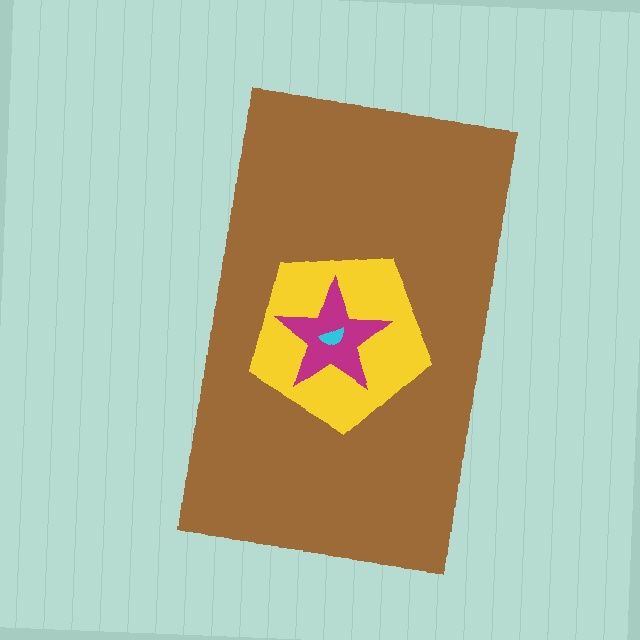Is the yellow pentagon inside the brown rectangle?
Yes.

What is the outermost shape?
The brown rectangle.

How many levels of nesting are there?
4.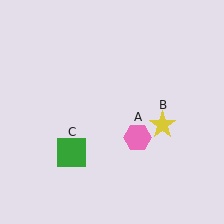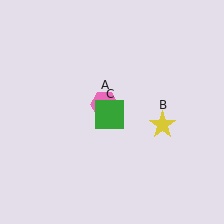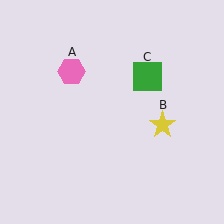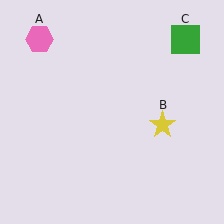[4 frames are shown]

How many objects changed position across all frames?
2 objects changed position: pink hexagon (object A), green square (object C).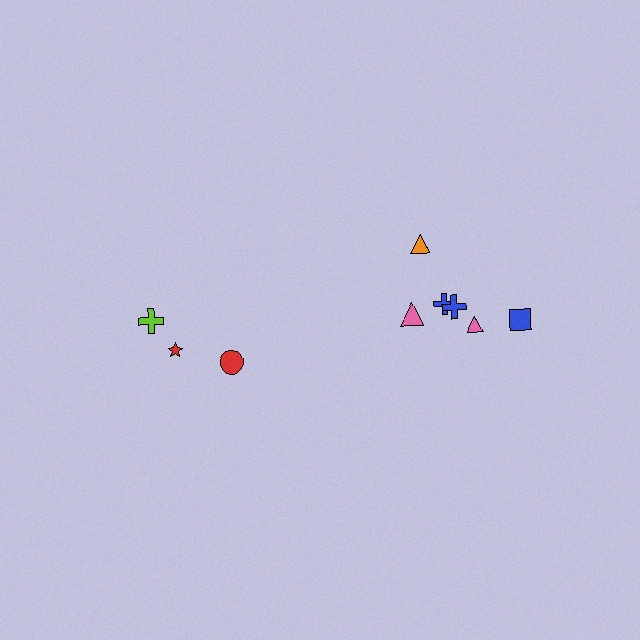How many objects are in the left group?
There are 3 objects.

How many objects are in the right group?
There are 6 objects.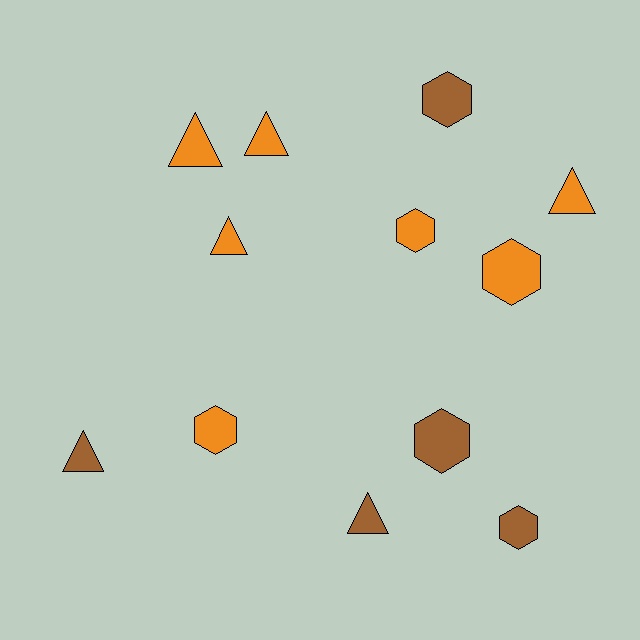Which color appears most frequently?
Orange, with 7 objects.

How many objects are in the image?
There are 12 objects.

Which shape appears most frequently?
Hexagon, with 6 objects.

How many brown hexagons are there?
There are 3 brown hexagons.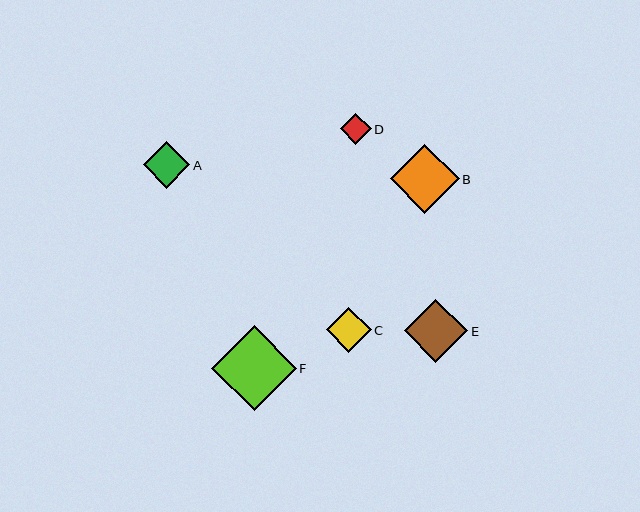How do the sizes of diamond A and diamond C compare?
Diamond A and diamond C are approximately the same size.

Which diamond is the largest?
Diamond F is the largest with a size of approximately 85 pixels.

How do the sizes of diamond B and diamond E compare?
Diamond B and diamond E are approximately the same size.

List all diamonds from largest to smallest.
From largest to smallest: F, B, E, A, C, D.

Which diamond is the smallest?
Diamond D is the smallest with a size of approximately 31 pixels.